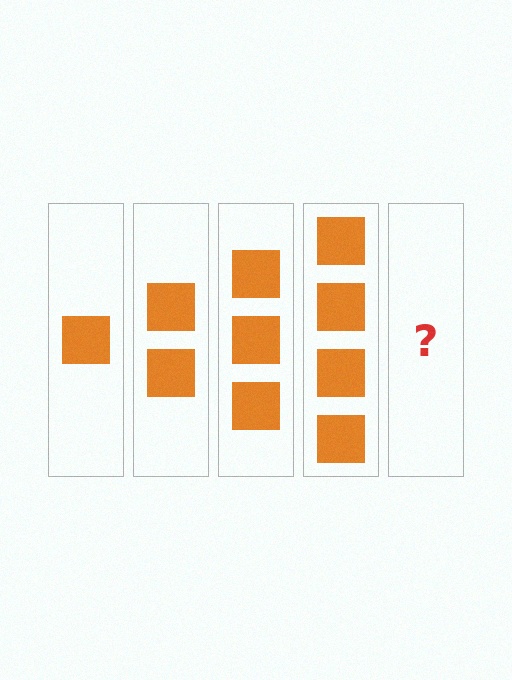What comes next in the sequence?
The next element should be 5 squares.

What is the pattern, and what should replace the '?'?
The pattern is that each step adds one more square. The '?' should be 5 squares.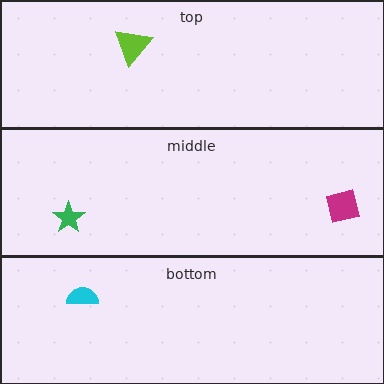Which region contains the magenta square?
The middle region.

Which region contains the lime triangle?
The top region.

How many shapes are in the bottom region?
1.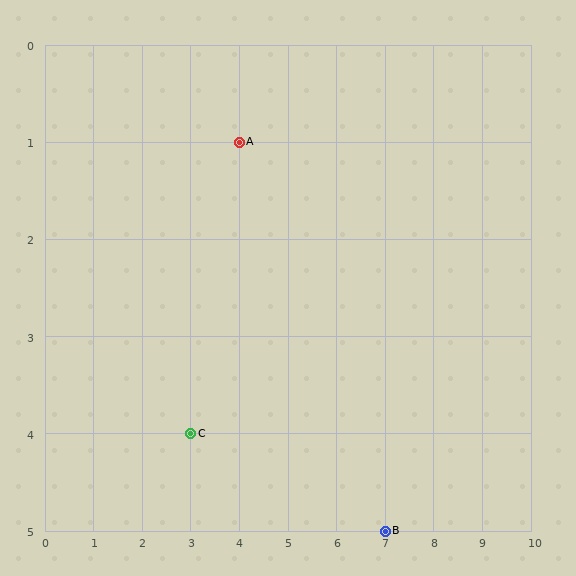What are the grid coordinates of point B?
Point B is at grid coordinates (7, 5).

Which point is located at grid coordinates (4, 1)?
Point A is at (4, 1).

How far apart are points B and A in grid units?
Points B and A are 3 columns and 4 rows apart (about 5.0 grid units diagonally).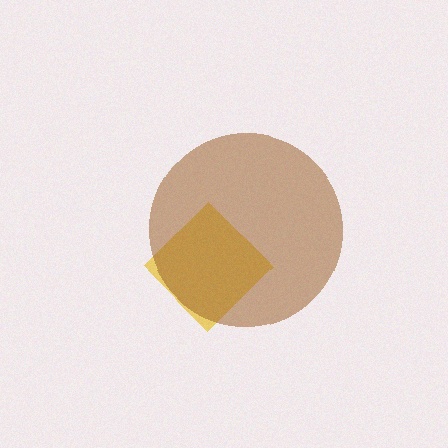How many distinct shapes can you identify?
There are 2 distinct shapes: a yellow diamond, a brown circle.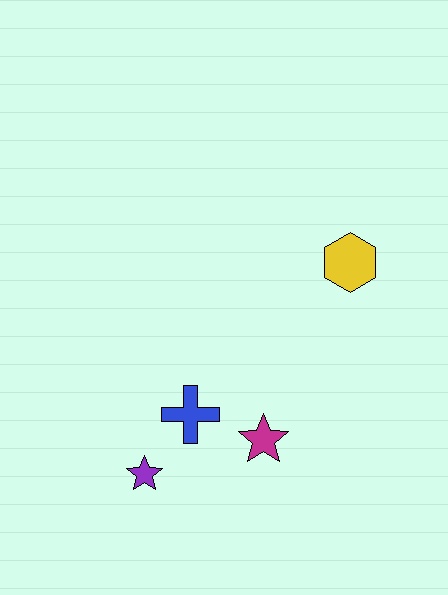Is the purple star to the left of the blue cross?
Yes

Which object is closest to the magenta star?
The blue cross is closest to the magenta star.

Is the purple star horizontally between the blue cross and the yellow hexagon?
No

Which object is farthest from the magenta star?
The yellow hexagon is farthest from the magenta star.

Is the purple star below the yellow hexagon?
Yes